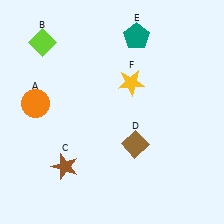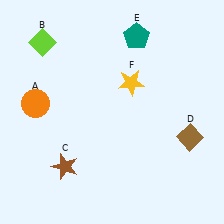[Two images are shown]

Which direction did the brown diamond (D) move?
The brown diamond (D) moved right.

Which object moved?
The brown diamond (D) moved right.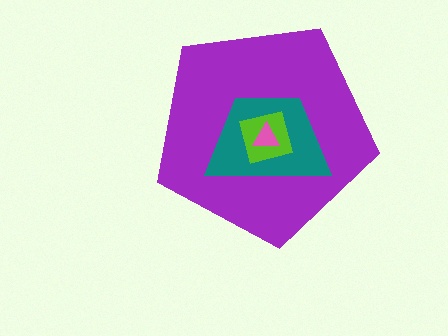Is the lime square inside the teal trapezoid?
Yes.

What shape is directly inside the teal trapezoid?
The lime square.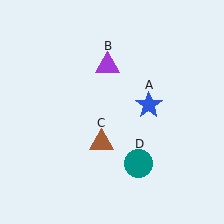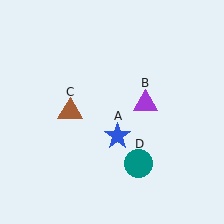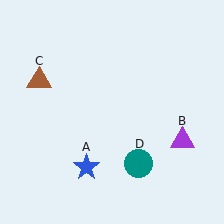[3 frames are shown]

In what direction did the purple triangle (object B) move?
The purple triangle (object B) moved down and to the right.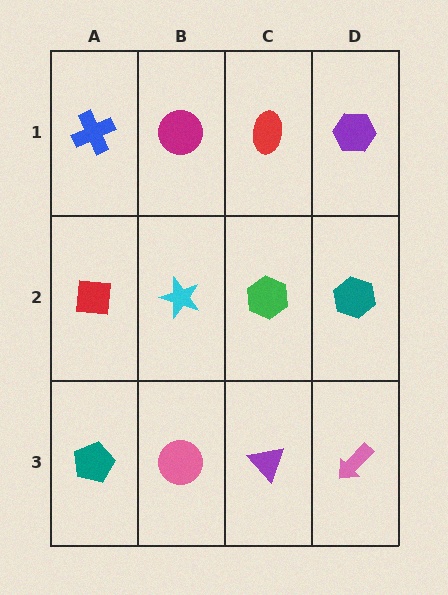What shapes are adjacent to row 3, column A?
A red square (row 2, column A), a pink circle (row 3, column B).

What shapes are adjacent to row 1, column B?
A cyan star (row 2, column B), a blue cross (row 1, column A), a red ellipse (row 1, column C).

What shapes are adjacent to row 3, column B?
A cyan star (row 2, column B), a teal pentagon (row 3, column A), a purple triangle (row 3, column C).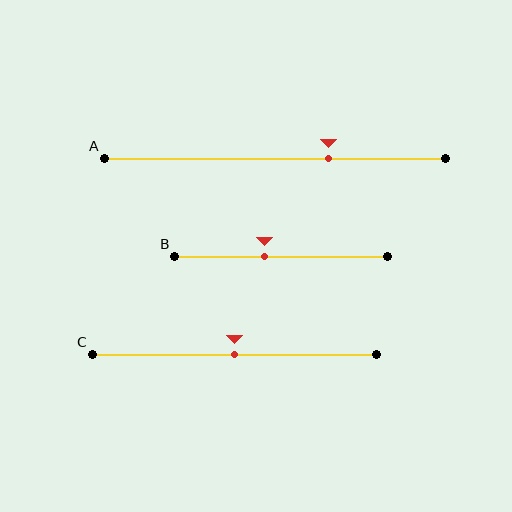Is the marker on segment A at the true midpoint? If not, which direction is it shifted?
No, the marker on segment A is shifted to the right by about 16% of the segment length.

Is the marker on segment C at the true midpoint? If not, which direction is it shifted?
Yes, the marker on segment C is at the true midpoint.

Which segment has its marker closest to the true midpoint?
Segment C has its marker closest to the true midpoint.